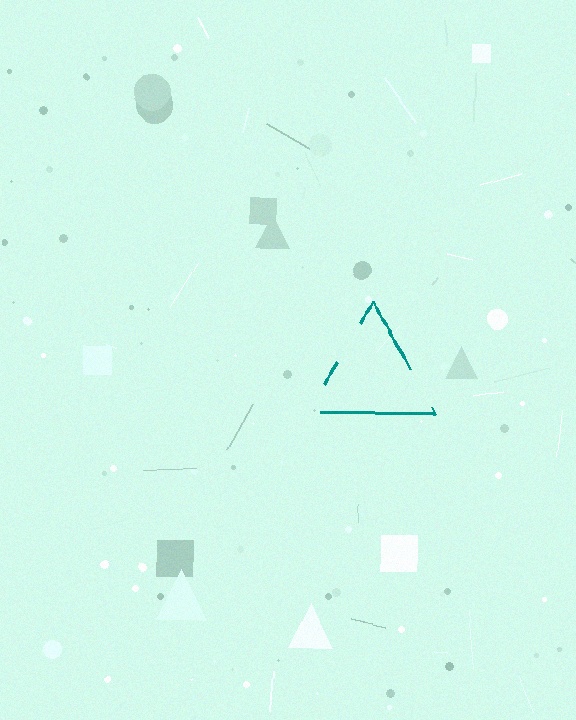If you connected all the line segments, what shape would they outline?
They would outline a triangle.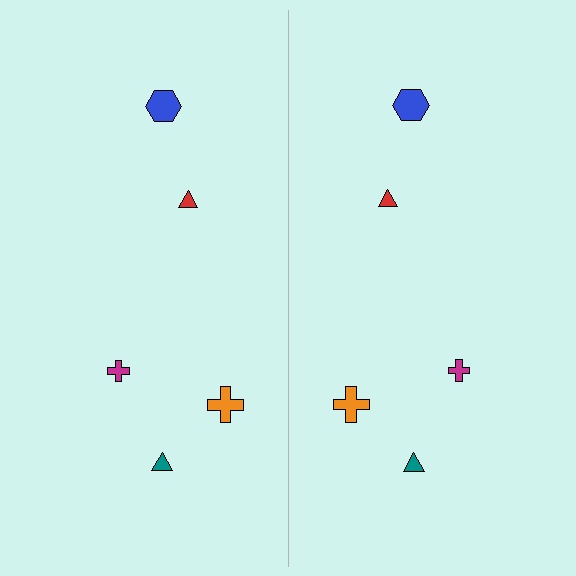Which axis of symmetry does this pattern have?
The pattern has a vertical axis of symmetry running through the center of the image.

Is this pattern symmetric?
Yes, this pattern has bilateral (reflection) symmetry.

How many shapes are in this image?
There are 10 shapes in this image.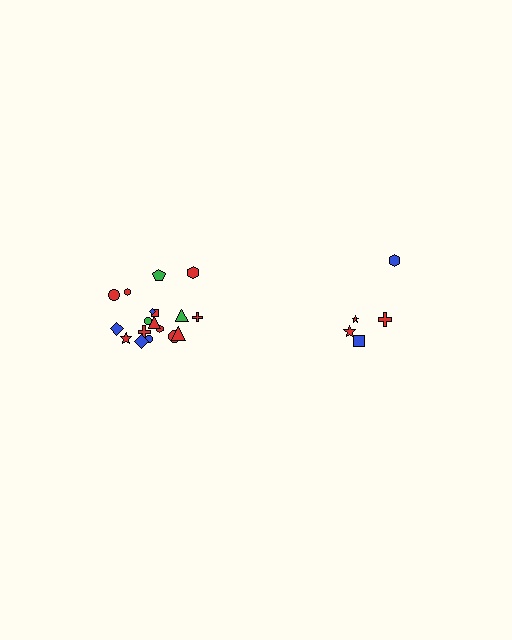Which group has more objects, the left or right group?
The left group.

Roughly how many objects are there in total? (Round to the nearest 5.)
Roughly 25 objects in total.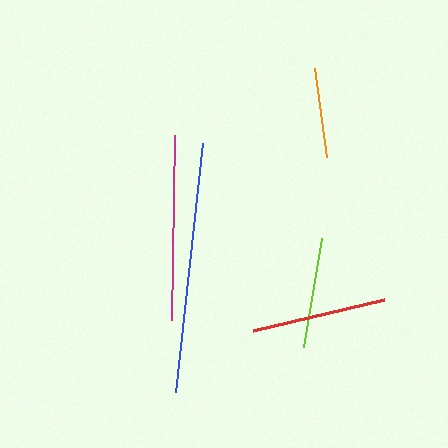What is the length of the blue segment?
The blue segment is approximately 250 pixels long.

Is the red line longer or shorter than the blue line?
The blue line is longer than the red line.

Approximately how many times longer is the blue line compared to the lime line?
The blue line is approximately 2.3 times the length of the lime line.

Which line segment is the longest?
The blue line is the longest at approximately 250 pixels.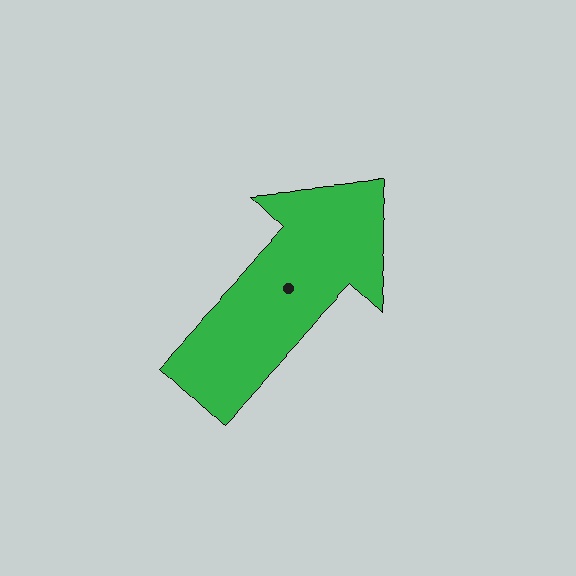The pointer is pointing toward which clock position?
Roughly 1 o'clock.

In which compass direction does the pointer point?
Northeast.